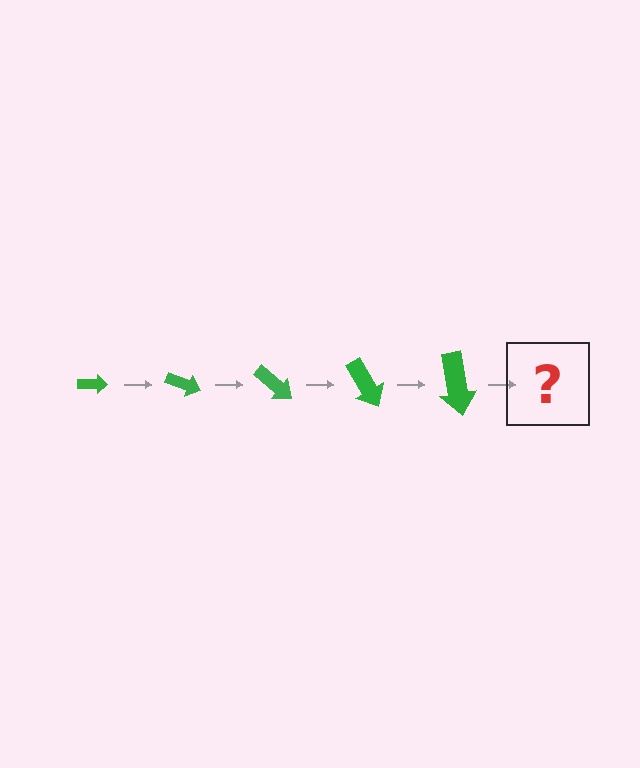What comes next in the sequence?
The next element should be an arrow, larger than the previous one and rotated 100 degrees from the start.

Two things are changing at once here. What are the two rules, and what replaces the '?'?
The two rules are that the arrow grows larger each step and it rotates 20 degrees each step. The '?' should be an arrow, larger than the previous one and rotated 100 degrees from the start.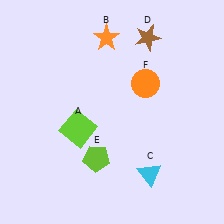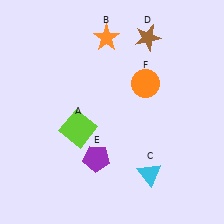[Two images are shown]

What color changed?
The pentagon (E) changed from lime in Image 1 to purple in Image 2.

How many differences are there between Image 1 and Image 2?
There is 1 difference between the two images.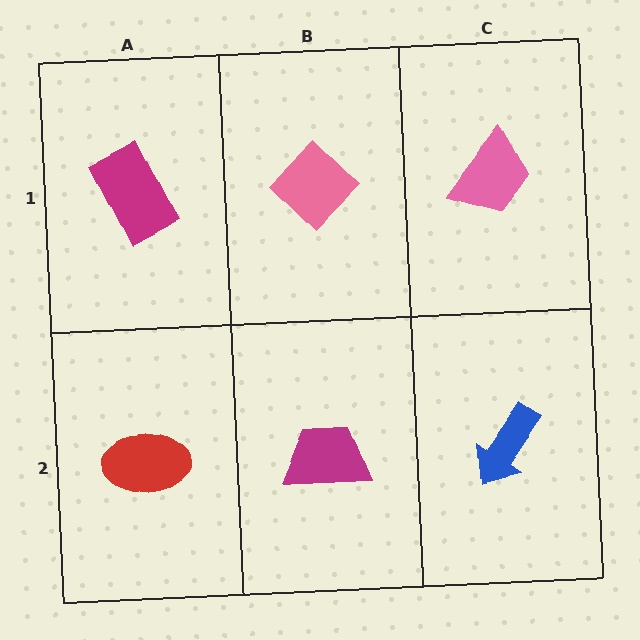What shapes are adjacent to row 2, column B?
A pink diamond (row 1, column B), a red ellipse (row 2, column A), a blue arrow (row 2, column C).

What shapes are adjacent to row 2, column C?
A pink trapezoid (row 1, column C), a magenta trapezoid (row 2, column B).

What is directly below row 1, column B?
A magenta trapezoid.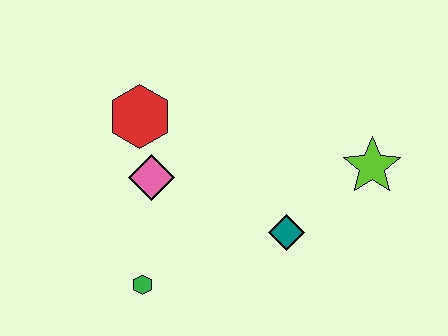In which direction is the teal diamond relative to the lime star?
The teal diamond is to the left of the lime star.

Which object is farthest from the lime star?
The green hexagon is farthest from the lime star.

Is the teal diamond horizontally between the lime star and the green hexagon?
Yes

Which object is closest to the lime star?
The teal diamond is closest to the lime star.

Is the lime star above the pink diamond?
Yes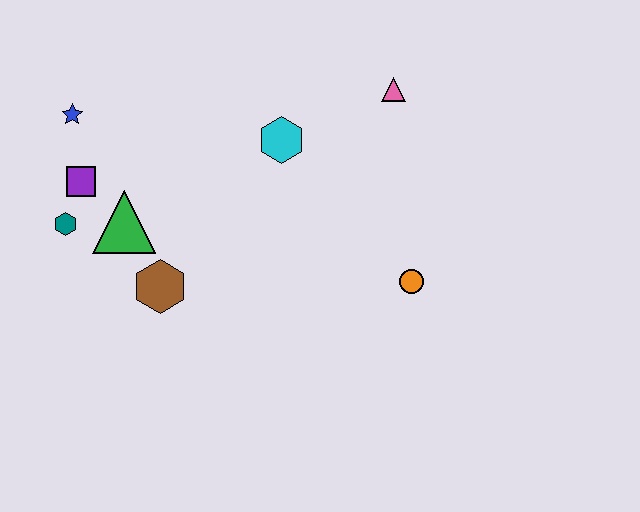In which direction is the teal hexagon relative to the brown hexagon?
The teal hexagon is to the left of the brown hexagon.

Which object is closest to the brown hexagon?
The green triangle is closest to the brown hexagon.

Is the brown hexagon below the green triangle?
Yes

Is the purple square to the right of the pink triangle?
No